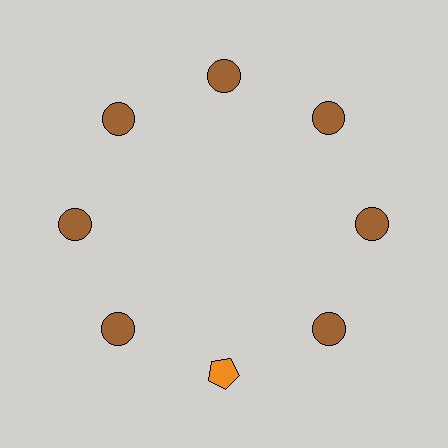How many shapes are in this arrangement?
There are 8 shapes arranged in a ring pattern.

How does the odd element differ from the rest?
It differs in both color (orange instead of brown) and shape (pentagon instead of circle).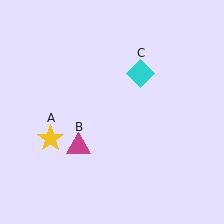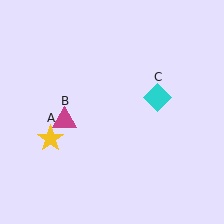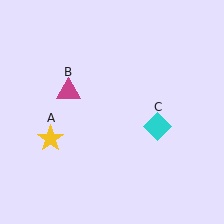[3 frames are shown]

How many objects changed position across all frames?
2 objects changed position: magenta triangle (object B), cyan diamond (object C).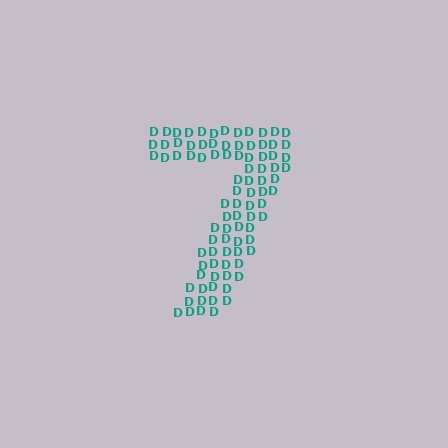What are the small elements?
The small elements are letter D's.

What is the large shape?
The large shape is the digit 7.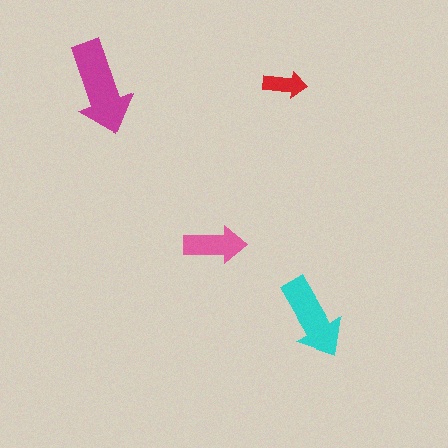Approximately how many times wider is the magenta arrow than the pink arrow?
About 1.5 times wider.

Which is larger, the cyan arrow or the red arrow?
The cyan one.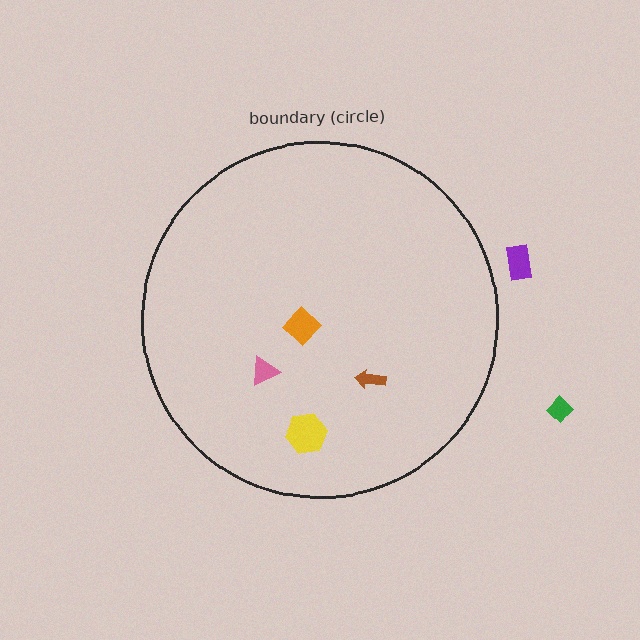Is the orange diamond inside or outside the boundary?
Inside.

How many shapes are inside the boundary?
4 inside, 2 outside.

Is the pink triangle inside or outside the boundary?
Inside.